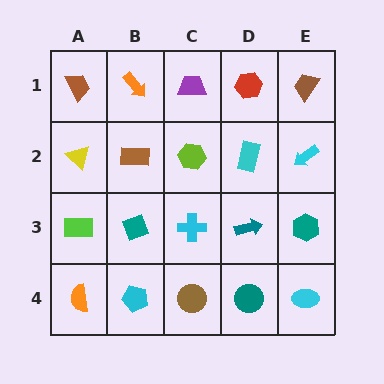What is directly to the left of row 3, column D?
A cyan cross.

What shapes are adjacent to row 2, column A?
A brown trapezoid (row 1, column A), a lime rectangle (row 3, column A), a brown rectangle (row 2, column B).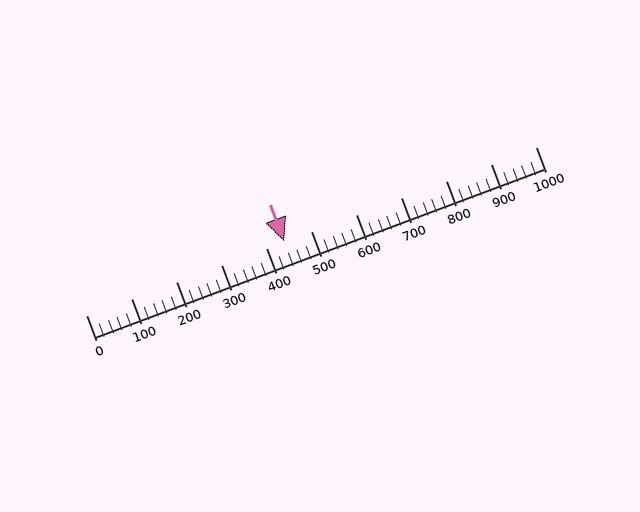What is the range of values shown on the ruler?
The ruler shows values from 0 to 1000.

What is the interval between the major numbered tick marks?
The major tick marks are spaced 100 units apart.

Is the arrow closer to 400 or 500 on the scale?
The arrow is closer to 400.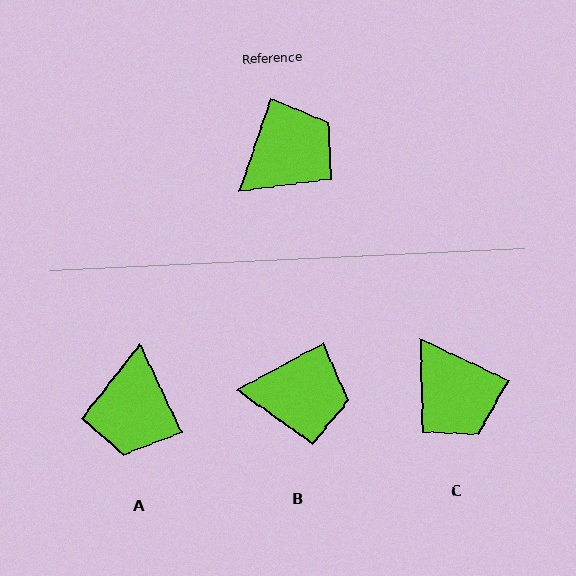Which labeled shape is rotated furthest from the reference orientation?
A, about 135 degrees away.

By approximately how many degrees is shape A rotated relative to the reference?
Approximately 135 degrees clockwise.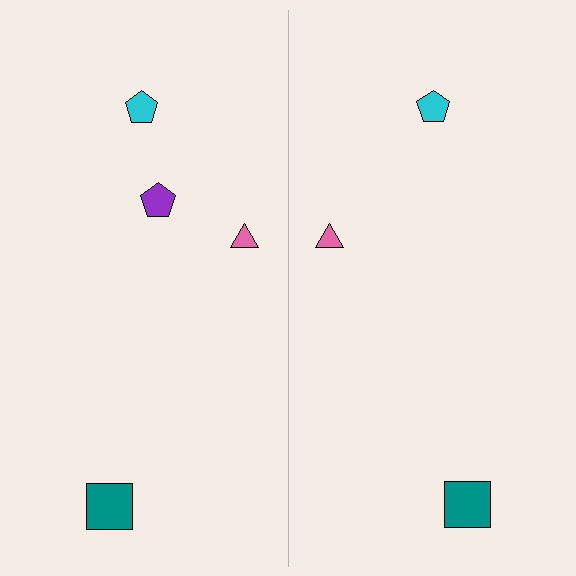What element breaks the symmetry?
A purple pentagon is missing from the right side.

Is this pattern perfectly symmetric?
No, the pattern is not perfectly symmetric. A purple pentagon is missing from the right side.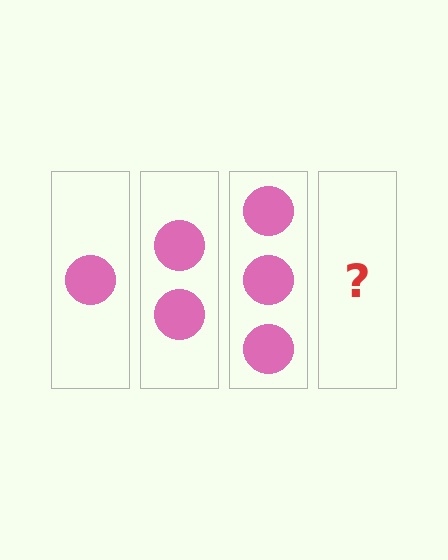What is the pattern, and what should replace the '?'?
The pattern is that each step adds one more circle. The '?' should be 4 circles.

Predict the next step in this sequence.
The next step is 4 circles.